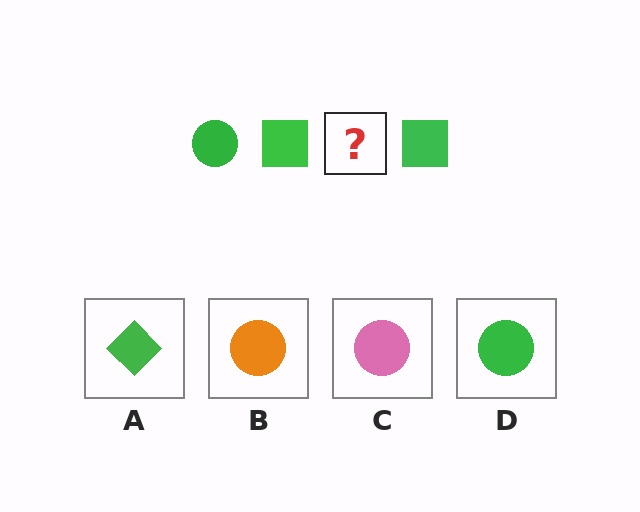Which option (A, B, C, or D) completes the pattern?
D.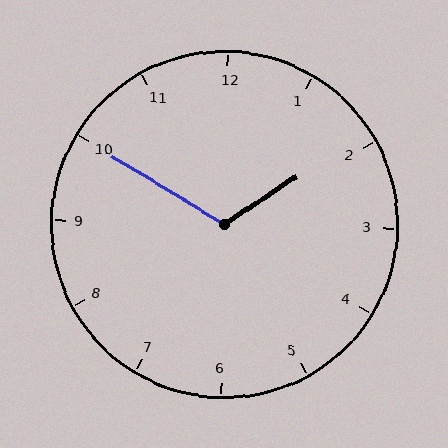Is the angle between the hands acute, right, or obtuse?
It is obtuse.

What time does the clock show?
1:50.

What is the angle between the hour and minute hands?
Approximately 115 degrees.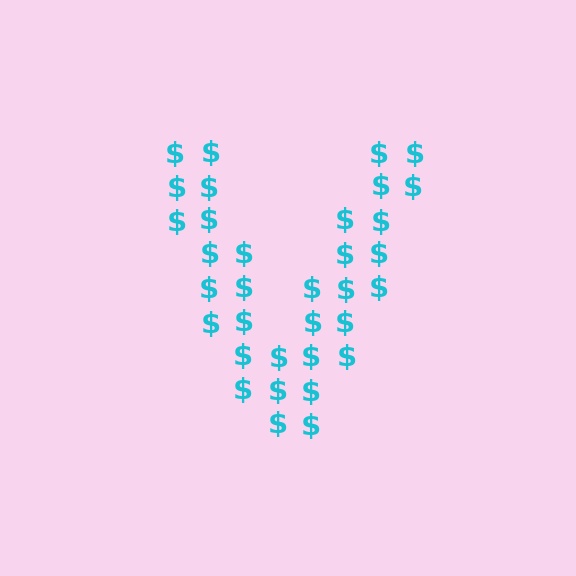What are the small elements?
The small elements are dollar signs.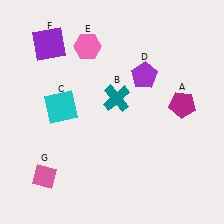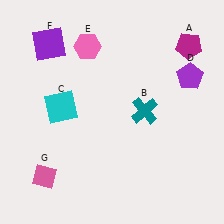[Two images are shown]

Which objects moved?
The objects that moved are: the magenta pentagon (A), the teal cross (B), the purple pentagon (D).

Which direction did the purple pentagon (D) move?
The purple pentagon (D) moved right.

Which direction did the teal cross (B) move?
The teal cross (B) moved right.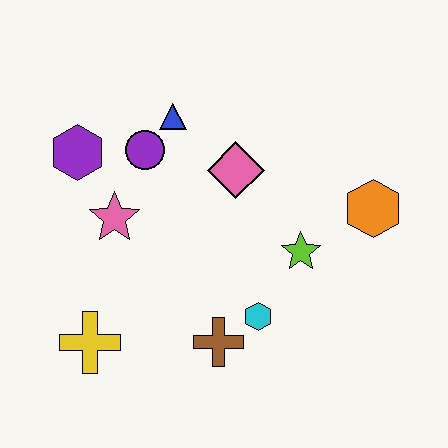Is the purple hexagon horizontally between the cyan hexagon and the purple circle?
No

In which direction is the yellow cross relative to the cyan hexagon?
The yellow cross is to the left of the cyan hexagon.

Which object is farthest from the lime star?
The purple hexagon is farthest from the lime star.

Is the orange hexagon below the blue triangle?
Yes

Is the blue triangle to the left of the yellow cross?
No